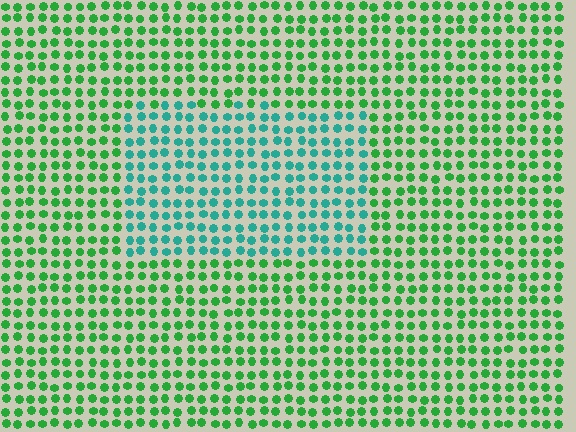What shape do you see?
I see a rectangle.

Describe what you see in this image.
The image is filled with small green elements in a uniform arrangement. A rectangle-shaped region is visible where the elements are tinted to a slightly different hue, forming a subtle color boundary.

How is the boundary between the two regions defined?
The boundary is defined purely by a slight shift in hue (about 43 degrees). Spacing, size, and orientation are identical on both sides.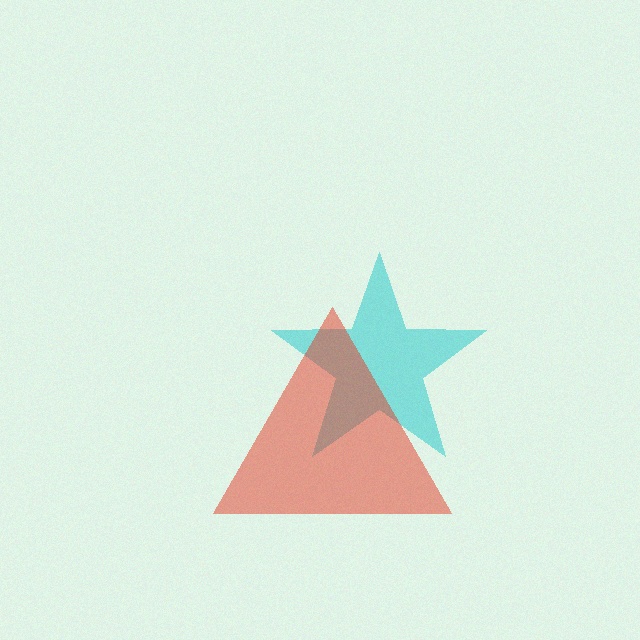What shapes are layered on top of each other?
The layered shapes are: a cyan star, a red triangle.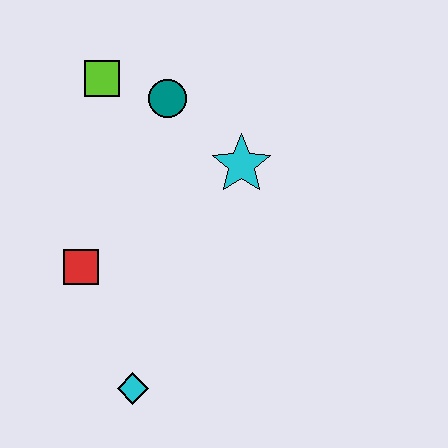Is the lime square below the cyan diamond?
No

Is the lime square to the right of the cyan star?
No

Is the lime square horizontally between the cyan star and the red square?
Yes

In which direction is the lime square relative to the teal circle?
The lime square is to the left of the teal circle.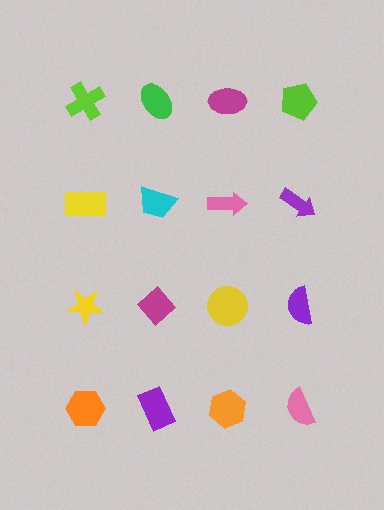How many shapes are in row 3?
4 shapes.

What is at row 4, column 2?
A purple rectangle.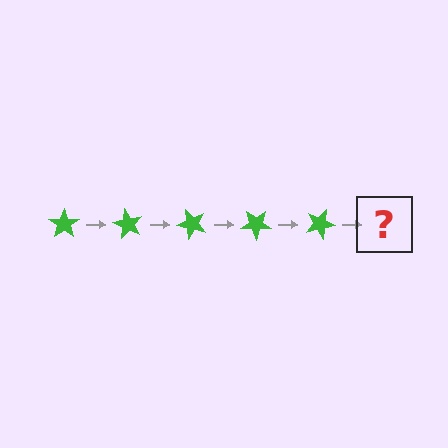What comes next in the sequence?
The next element should be a green star rotated 300 degrees.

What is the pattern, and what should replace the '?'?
The pattern is that the star rotates 60 degrees each step. The '?' should be a green star rotated 300 degrees.